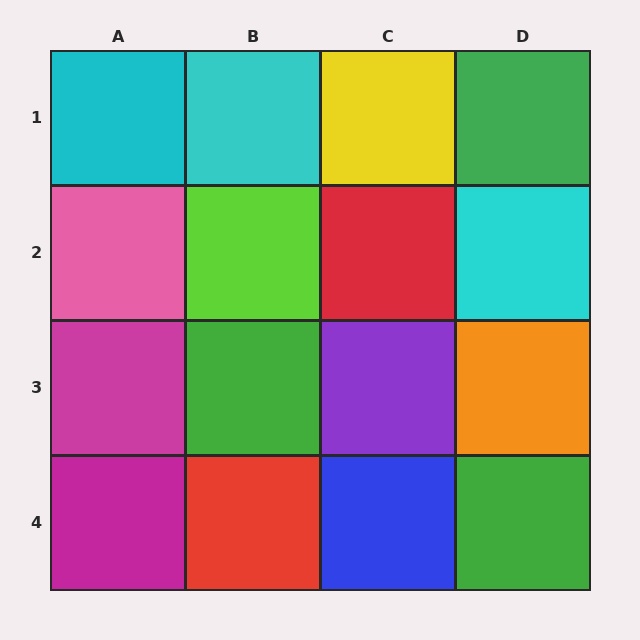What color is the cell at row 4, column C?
Blue.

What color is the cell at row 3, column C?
Purple.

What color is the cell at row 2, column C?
Red.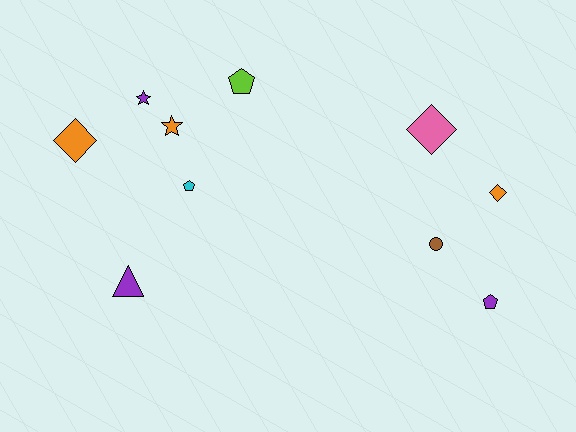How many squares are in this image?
There are no squares.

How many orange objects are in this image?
There are 3 orange objects.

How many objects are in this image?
There are 10 objects.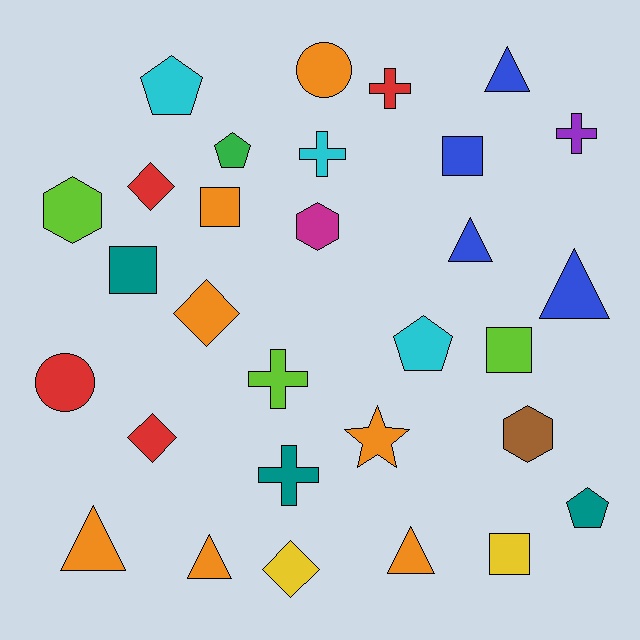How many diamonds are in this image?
There are 4 diamonds.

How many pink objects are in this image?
There are no pink objects.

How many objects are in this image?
There are 30 objects.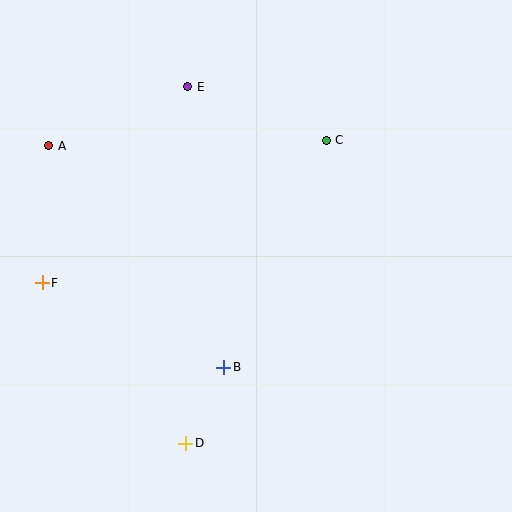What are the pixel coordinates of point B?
Point B is at (224, 367).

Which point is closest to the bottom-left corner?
Point D is closest to the bottom-left corner.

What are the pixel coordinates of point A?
Point A is at (49, 146).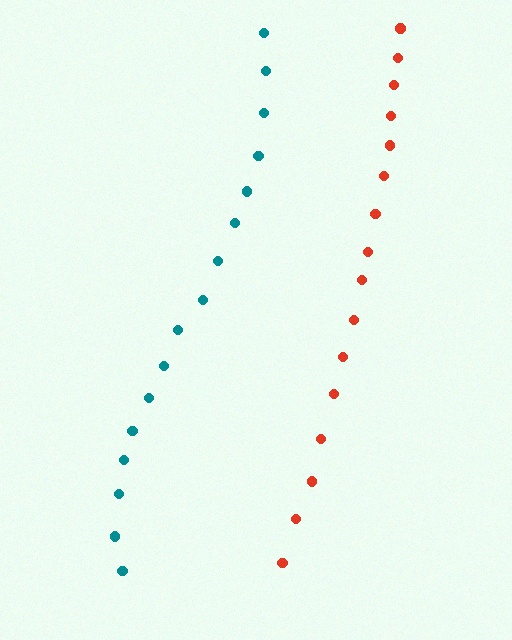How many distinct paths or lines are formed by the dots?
There are 2 distinct paths.